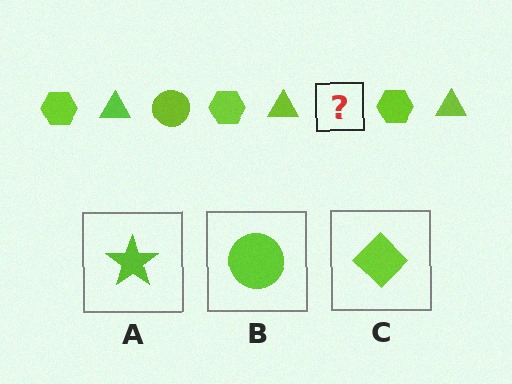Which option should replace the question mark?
Option B.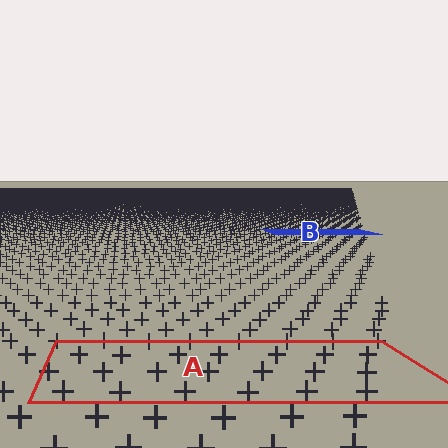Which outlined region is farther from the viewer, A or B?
Region B is farther from the viewer — the texture elements inside it appear smaller and more densely packed.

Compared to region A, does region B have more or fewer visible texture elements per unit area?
Region B has more texture elements per unit area — they are packed more densely because it is farther away.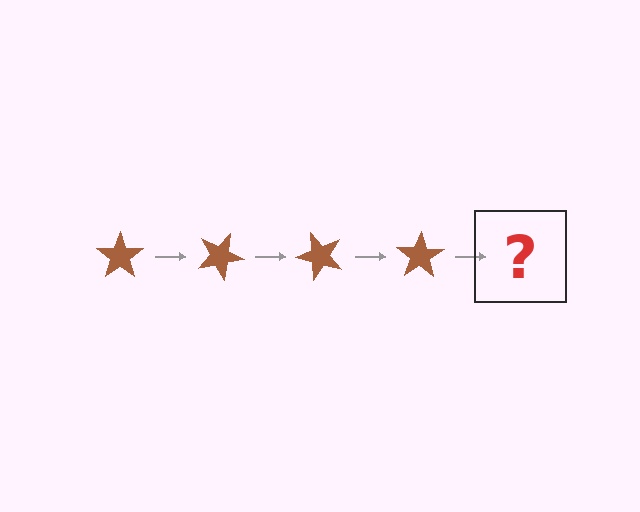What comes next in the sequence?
The next element should be a brown star rotated 100 degrees.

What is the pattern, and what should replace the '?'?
The pattern is that the star rotates 25 degrees each step. The '?' should be a brown star rotated 100 degrees.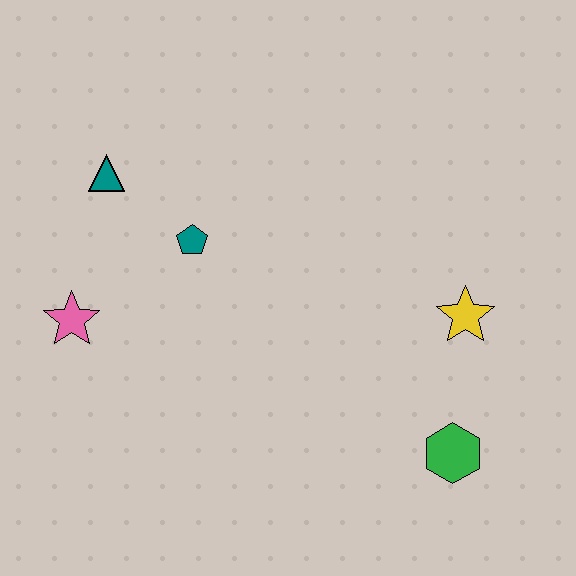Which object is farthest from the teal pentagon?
The green hexagon is farthest from the teal pentagon.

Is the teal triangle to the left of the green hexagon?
Yes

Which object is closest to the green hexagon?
The yellow star is closest to the green hexagon.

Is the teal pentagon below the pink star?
No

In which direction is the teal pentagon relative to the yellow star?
The teal pentagon is to the left of the yellow star.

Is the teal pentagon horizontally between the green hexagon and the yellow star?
No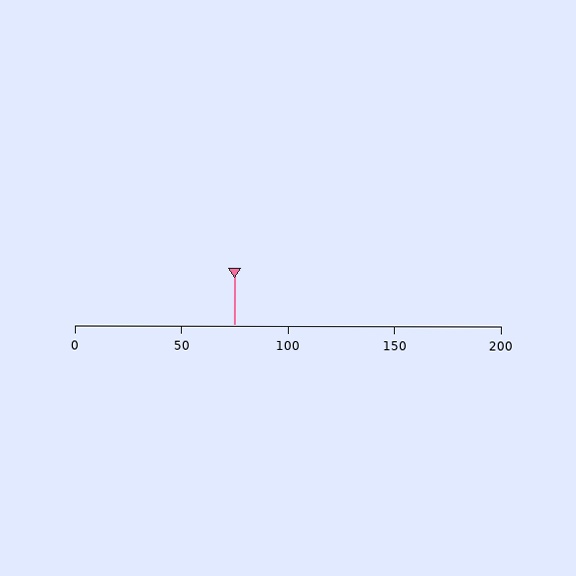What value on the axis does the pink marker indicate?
The marker indicates approximately 75.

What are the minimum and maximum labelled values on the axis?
The axis runs from 0 to 200.